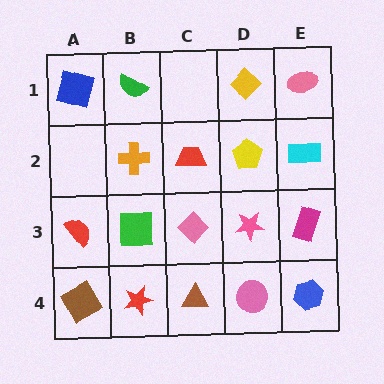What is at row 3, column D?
A pink star.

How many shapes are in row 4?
5 shapes.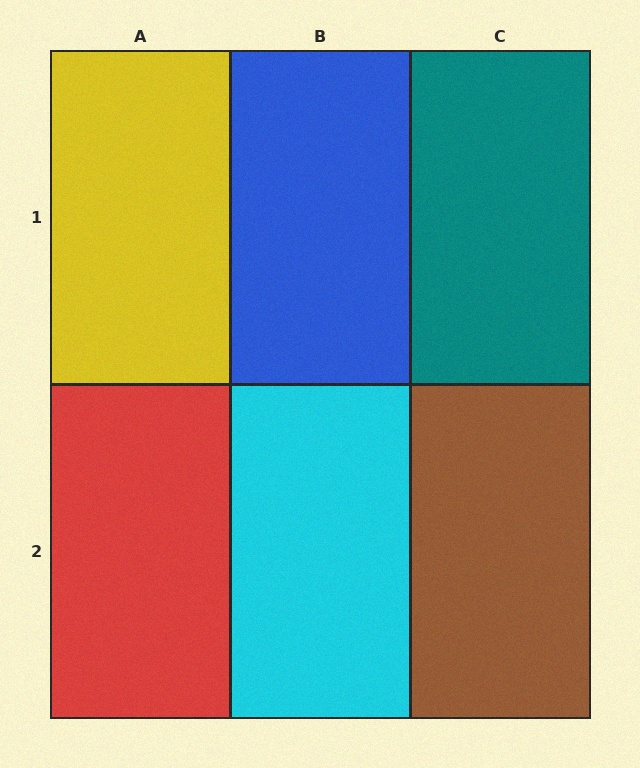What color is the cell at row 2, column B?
Cyan.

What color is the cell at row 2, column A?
Red.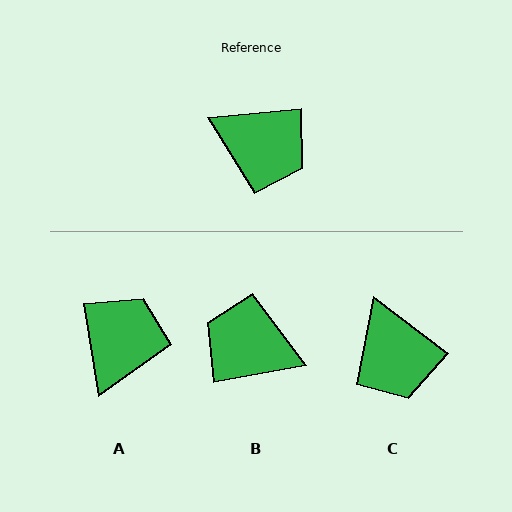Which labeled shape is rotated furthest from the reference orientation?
B, about 175 degrees away.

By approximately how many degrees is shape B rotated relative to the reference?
Approximately 175 degrees clockwise.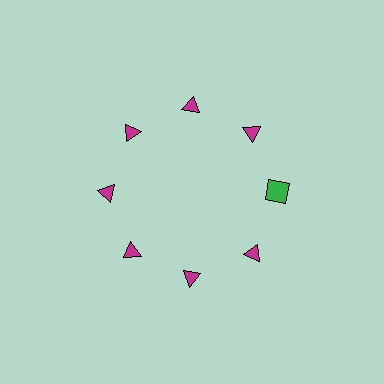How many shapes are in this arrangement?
There are 8 shapes arranged in a ring pattern.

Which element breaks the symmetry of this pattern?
The green square at roughly the 3 o'clock position breaks the symmetry. All other shapes are magenta triangles.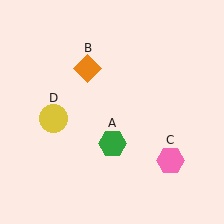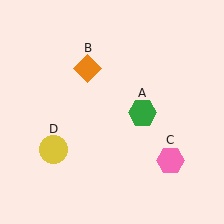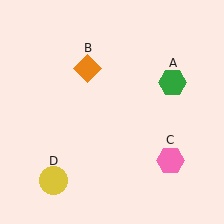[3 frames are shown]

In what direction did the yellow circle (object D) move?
The yellow circle (object D) moved down.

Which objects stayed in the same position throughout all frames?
Orange diamond (object B) and pink hexagon (object C) remained stationary.